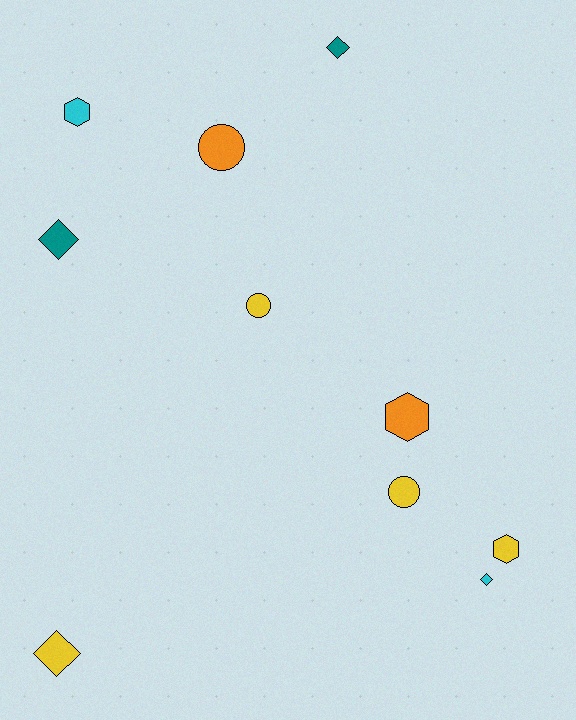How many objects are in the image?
There are 10 objects.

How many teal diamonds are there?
There are 2 teal diamonds.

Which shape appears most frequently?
Diamond, with 4 objects.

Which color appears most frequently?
Yellow, with 4 objects.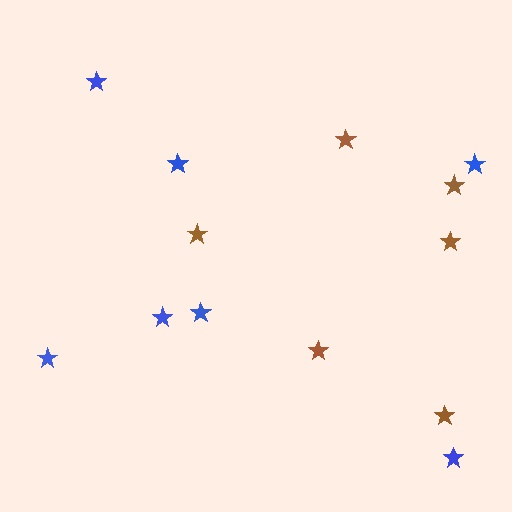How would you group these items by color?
There are 2 groups: one group of brown stars (6) and one group of blue stars (7).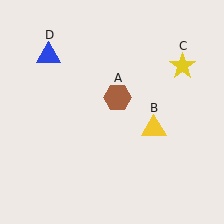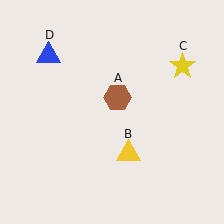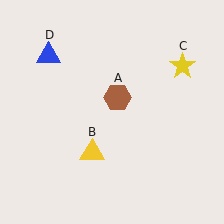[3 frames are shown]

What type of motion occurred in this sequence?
The yellow triangle (object B) rotated clockwise around the center of the scene.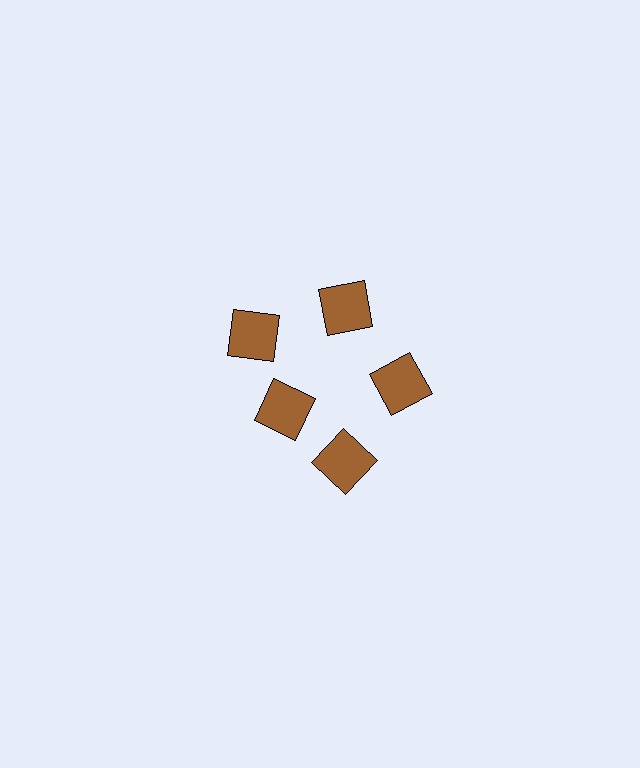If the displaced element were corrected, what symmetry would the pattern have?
It would have 5-fold rotational symmetry — the pattern would map onto itself every 72 degrees.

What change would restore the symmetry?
The symmetry would be restored by moving it outward, back onto the ring so that all 5 squares sit at equal angles and equal distance from the center.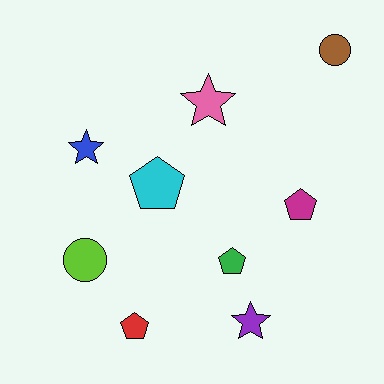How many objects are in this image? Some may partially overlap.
There are 9 objects.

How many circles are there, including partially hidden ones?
There are 2 circles.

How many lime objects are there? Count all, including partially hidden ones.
There is 1 lime object.